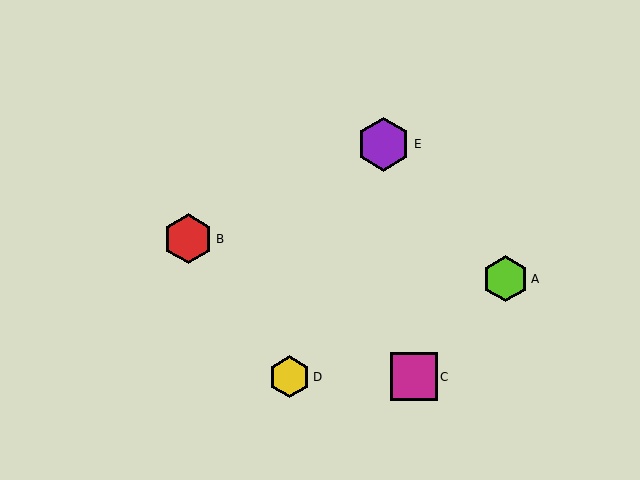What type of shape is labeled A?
Shape A is a lime hexagon.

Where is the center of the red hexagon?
The center of the red hexagon is at (188, 239).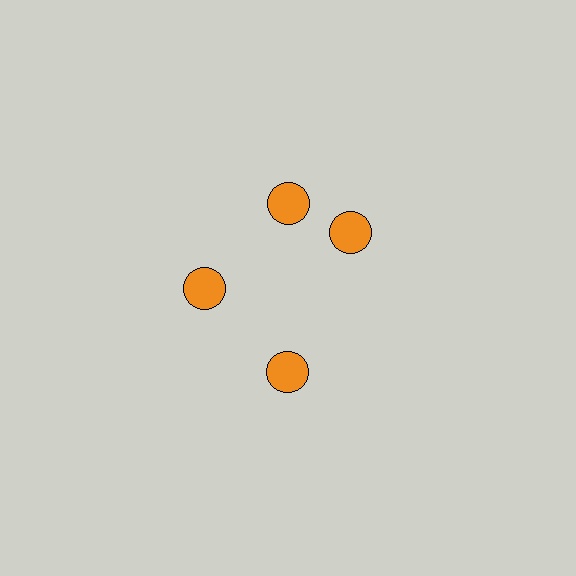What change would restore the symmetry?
The symmetry would be restored by rotating it back into even spacing with its neighbors so that all 4 circles sit at equal angles and equal distance from the center.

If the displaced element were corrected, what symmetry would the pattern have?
It would have 4-fold rotational symmetry — the pattern would map onto itself every 90 degrees.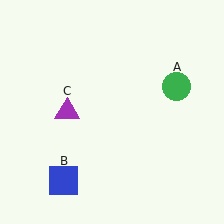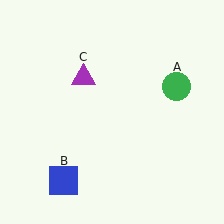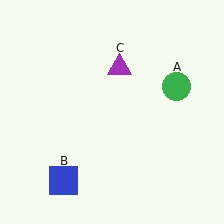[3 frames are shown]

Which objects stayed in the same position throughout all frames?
Green circle (object A) and blue square (object B) remained stationary.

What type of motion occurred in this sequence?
The purple triangle (object C) rotated clockwise around the center of the scene.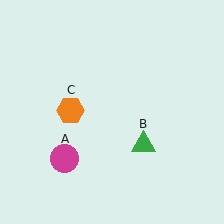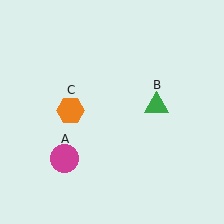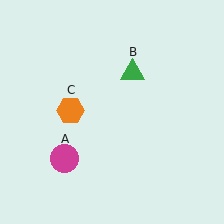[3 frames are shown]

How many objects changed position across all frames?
1 object changed position: green triangle (object B).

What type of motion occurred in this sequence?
The green triangle (object B) rotated counterclockwise around the center of the scene.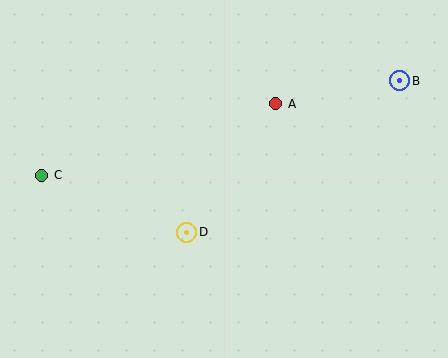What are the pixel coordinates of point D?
Point D is at (187, 232).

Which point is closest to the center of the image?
Point D at (187, 232) is closest to the center.